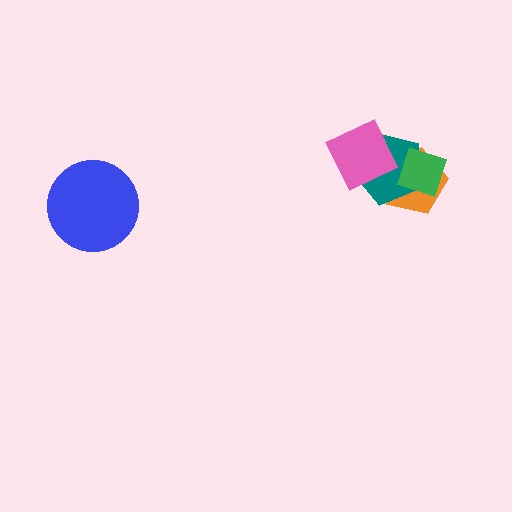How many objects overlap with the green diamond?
2 objects overlap with the green diamond.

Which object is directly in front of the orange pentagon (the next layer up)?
The teal pentagon is directly in front of the orange pentagon.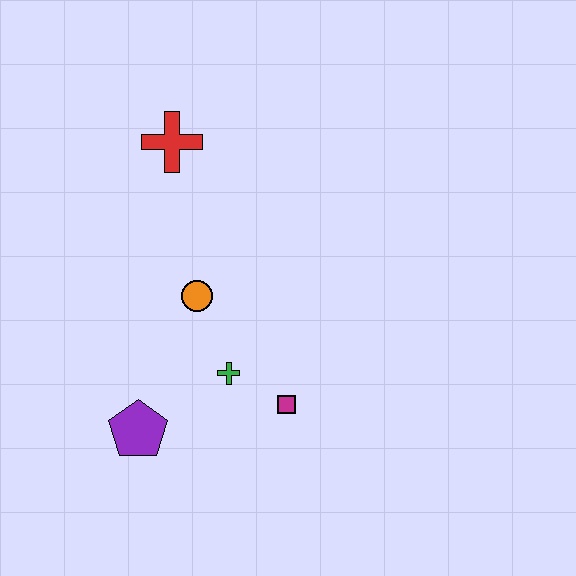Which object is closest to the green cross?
The magenta square is closest to the green cross.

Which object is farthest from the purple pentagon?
The red cross is farthest from the purple pentagon.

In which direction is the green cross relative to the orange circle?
The green cross is below the orange circle.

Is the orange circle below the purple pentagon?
No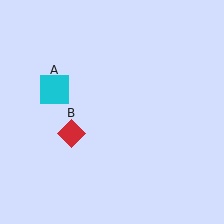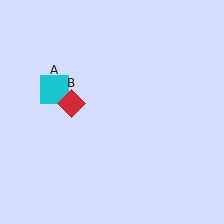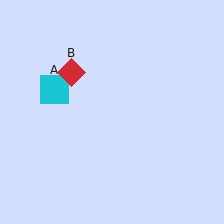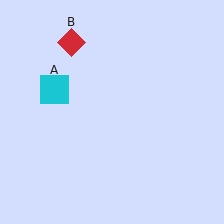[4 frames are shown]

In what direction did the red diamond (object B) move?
The red diamond (object B) moved up.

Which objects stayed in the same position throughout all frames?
Cyan square (object A) remained stationary.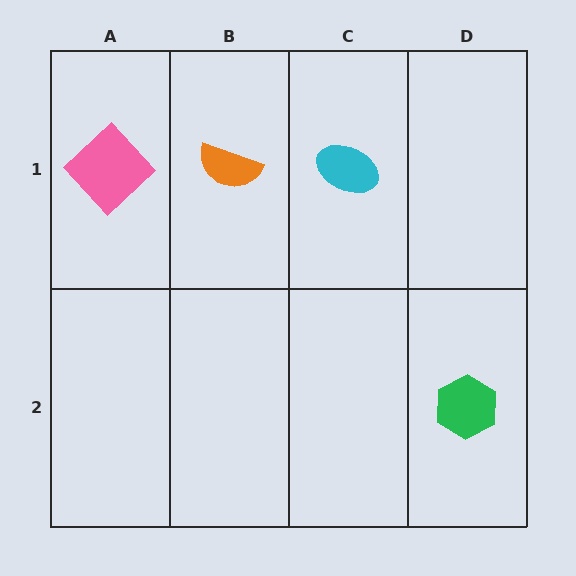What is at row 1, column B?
An orange semicircle.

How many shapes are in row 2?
1 shape.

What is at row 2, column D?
A green hexagon.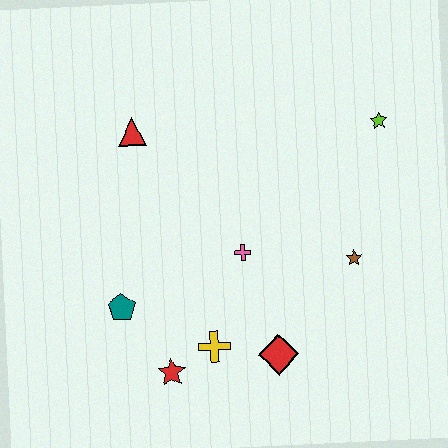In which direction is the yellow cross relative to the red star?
The yellow cross is to the right of the red star.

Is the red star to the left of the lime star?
Yes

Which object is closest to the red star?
The yellow cross is closest to the red star.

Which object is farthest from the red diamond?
The red triangle is farthest from the red diamond.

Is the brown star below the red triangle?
Yes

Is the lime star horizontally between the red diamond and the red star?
No